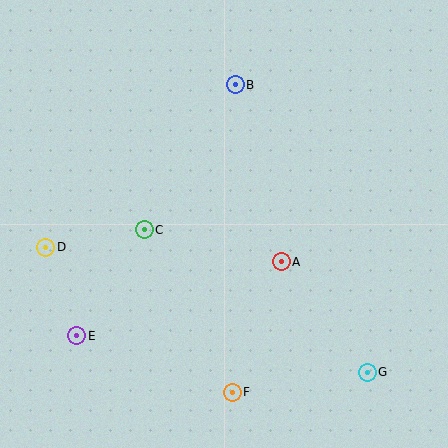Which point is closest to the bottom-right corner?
Point G is closest to the bottom-right corner.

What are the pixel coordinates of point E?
Point E is at (77, 336).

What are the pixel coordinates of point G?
Point G is at (367, 372).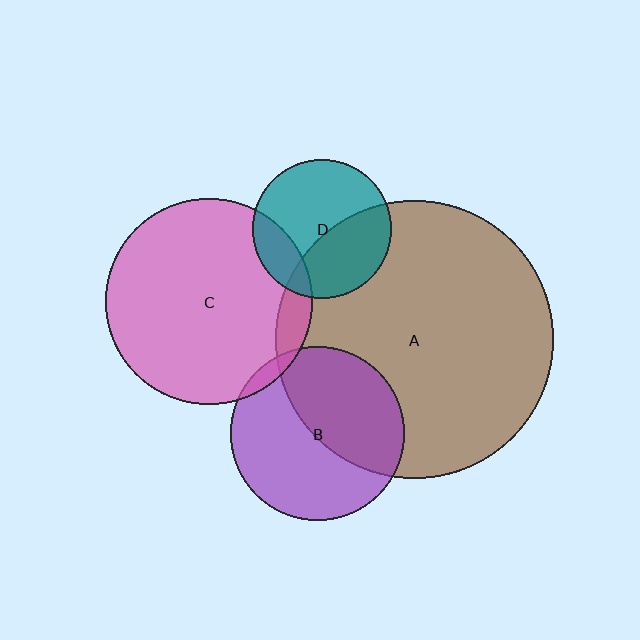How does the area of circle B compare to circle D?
Approximately 1.6 times.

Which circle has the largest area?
Circle A (brown).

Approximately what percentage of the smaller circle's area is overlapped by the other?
Approximately 10%.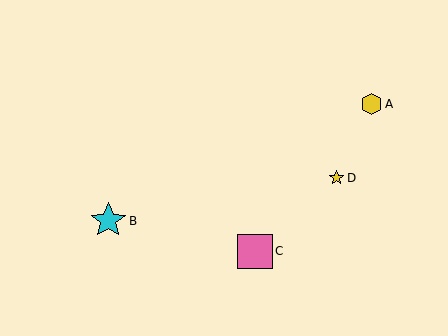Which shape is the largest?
The cyan star (labeled B) is the largest.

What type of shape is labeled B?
Shape B is a cyan star.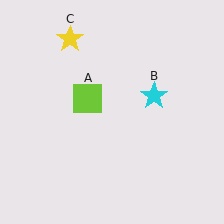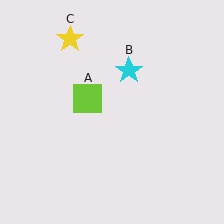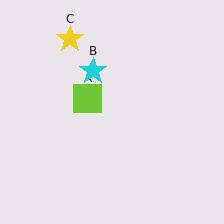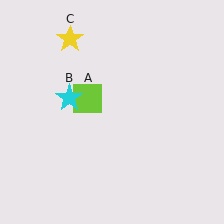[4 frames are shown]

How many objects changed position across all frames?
1 object changed position: cyan star (object B).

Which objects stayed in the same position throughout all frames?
Lime square (object A) and yellow star (object C) remained stationary.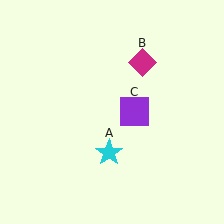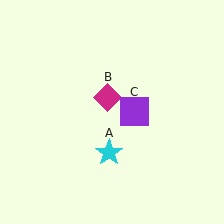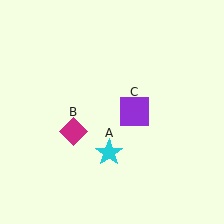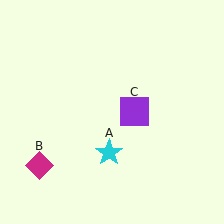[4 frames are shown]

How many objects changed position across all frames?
1 object changed position: magenta diamond (object B).